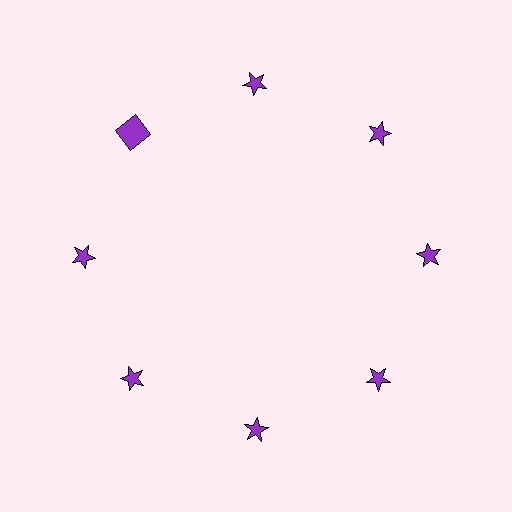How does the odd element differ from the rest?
It has a different shape: square instead of star.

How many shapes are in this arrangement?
There are 8 shapes arranged in a ring pattern.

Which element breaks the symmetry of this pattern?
The purple square at roughly the 10 o'clock position breaks the symmetry. All other shapes are purple stars.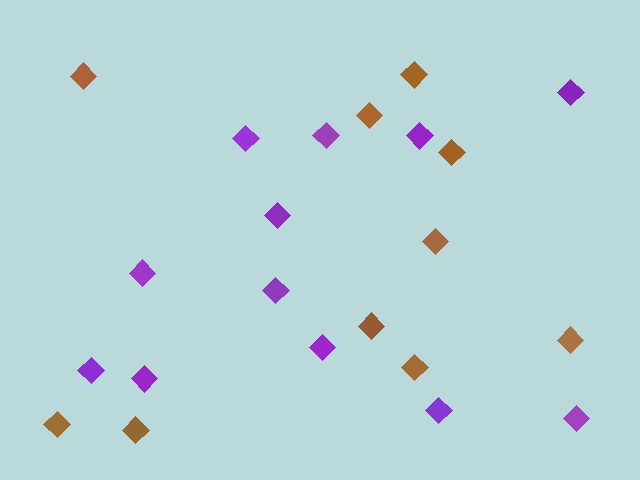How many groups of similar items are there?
There are 2 groups: one group of purple diamonds (12) and one group of brown diamonds (10).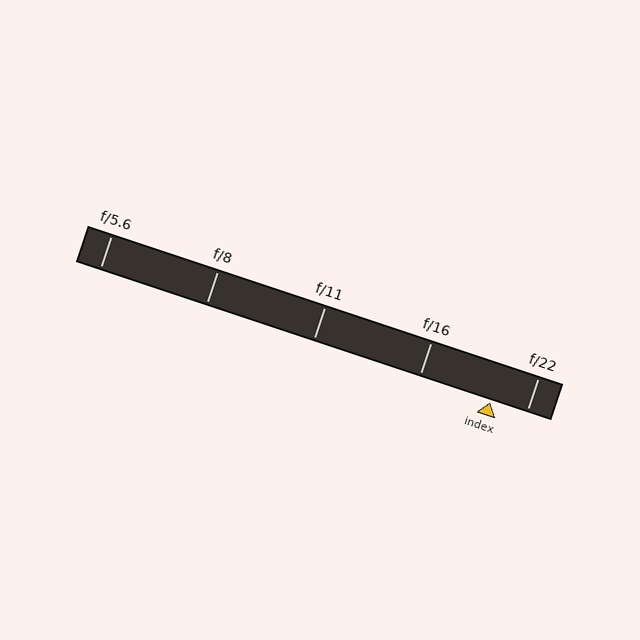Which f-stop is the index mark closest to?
The index mark is closest to f/22.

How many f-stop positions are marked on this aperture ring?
There are 5 f-stop positions marked.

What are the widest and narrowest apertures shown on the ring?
The widest aperture shown is f/5.6 and the narrowest is f/22.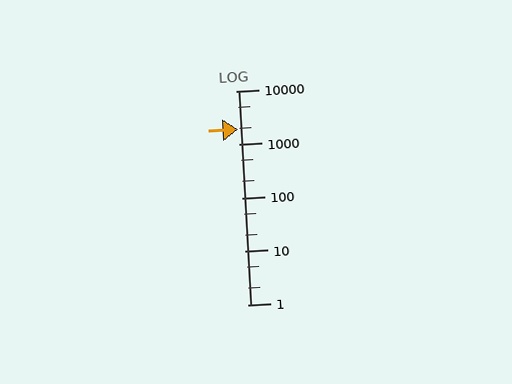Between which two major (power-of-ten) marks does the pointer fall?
The pointer is between 1000 and 10000.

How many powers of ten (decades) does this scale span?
The scale spans 4 decades, from 1 to 10000.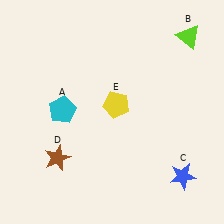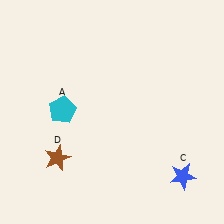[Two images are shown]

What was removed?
The yellow pentagon (E), the lime triangle (B) were removed in Image 2.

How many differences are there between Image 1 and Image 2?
There are 2 differences between the two images.